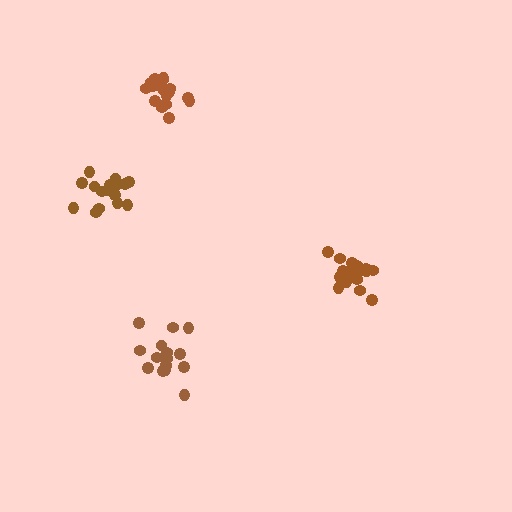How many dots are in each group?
Group 1: 16 dots, Group 2: 18 dots, Group 3: 19 dots, Group 4: 18 dots (71 total).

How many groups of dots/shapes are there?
There are 4 groups.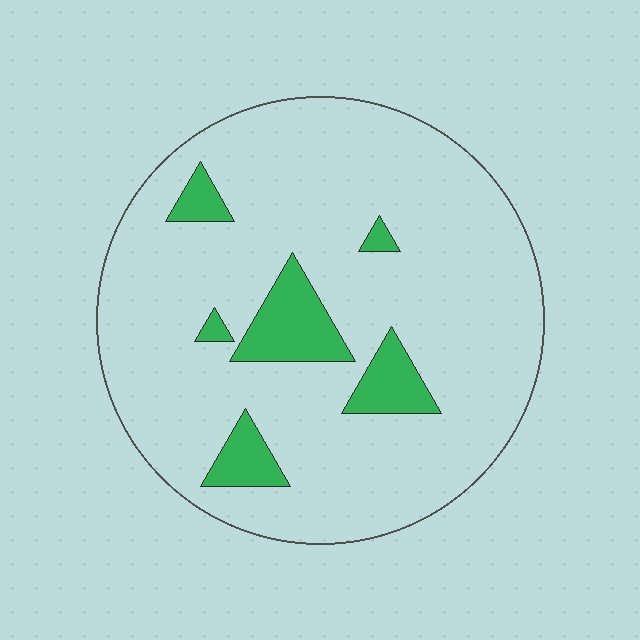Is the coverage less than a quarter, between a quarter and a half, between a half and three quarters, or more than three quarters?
Less than a quarter.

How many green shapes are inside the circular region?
6.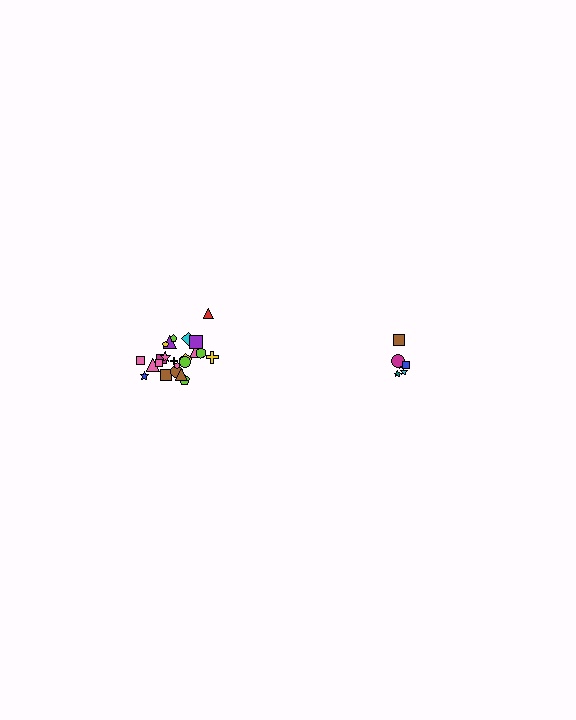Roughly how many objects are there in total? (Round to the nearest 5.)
Roughly 30 objects in total.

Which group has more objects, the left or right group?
The left group.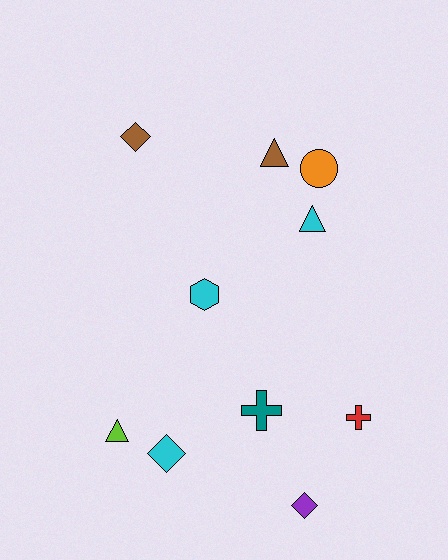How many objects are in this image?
There are 10 objects.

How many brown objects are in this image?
There are 2 brown objects.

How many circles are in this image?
There is 1 circle.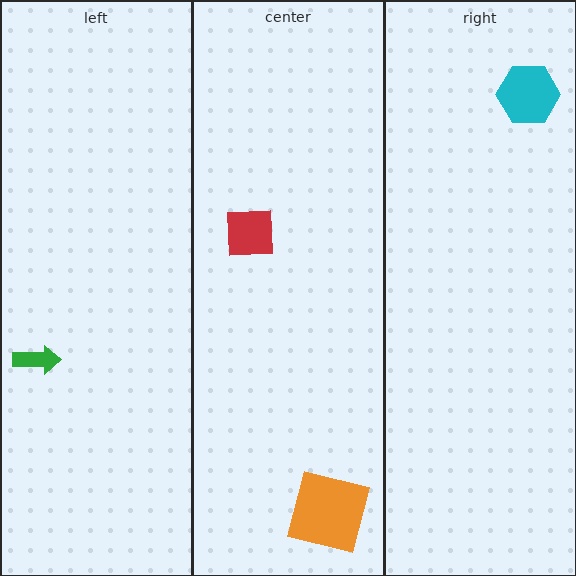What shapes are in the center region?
The red square, the orange square.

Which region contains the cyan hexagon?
The right region.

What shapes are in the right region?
The cyan hexagon.